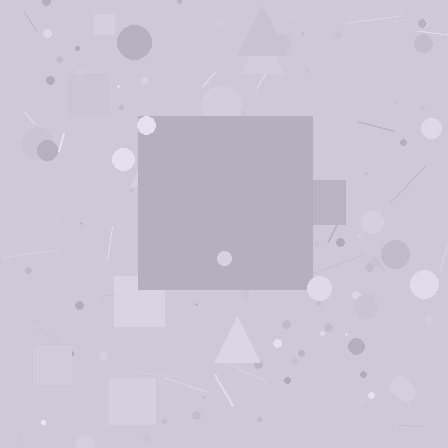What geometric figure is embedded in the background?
A square is embedded in the background.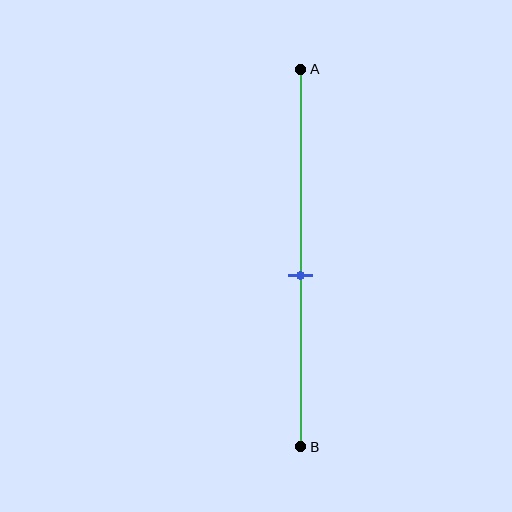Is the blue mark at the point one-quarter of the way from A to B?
No, the mark is at about 55% from A, not at the 25% one-quarter point.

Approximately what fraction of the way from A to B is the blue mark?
The blue mark is approximately 55% of the way from A to B.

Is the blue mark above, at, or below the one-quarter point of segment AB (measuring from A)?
The blue mark is below the one-quarter point of segment AB.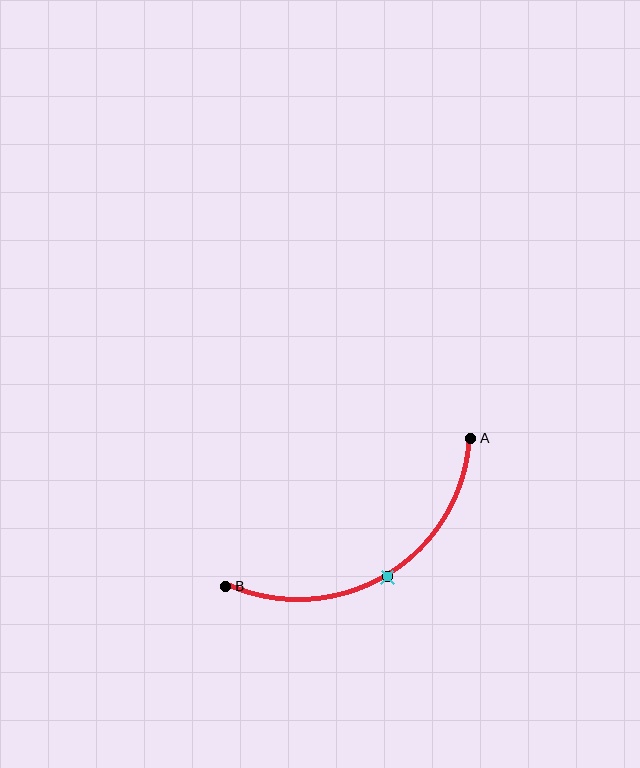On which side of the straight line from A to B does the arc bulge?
The arc bulges below the straight line connecting A and B.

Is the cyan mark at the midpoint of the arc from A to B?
Yes. The cyan mark lies on the arc at equal arc-length from both A and B — it is the arc midpoint.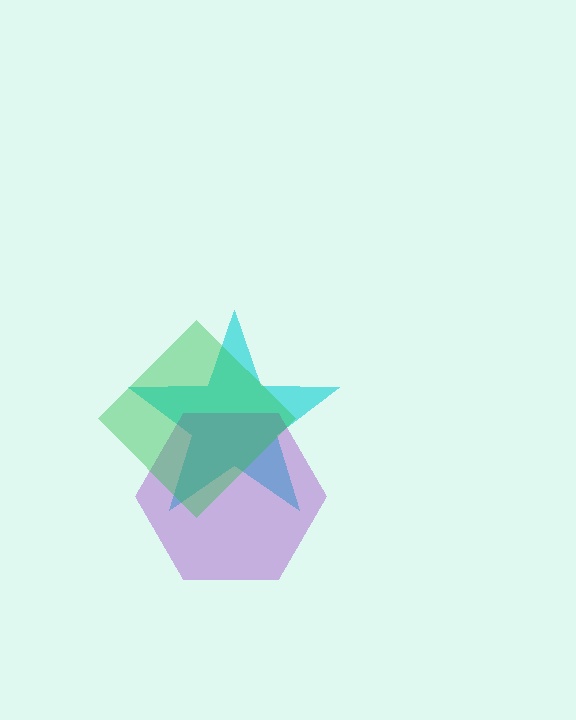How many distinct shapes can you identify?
There are 3 distinct shapes: a cyan star, a purple hexagon, a green diamond.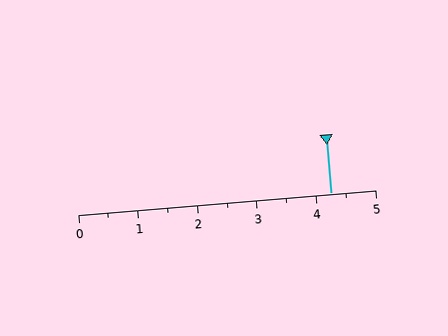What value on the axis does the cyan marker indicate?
The marker indicates approximately 4.2.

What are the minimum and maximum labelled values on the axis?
The axis runs from 0 to 5.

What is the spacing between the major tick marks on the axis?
The major ticks are spaced 1 apart.